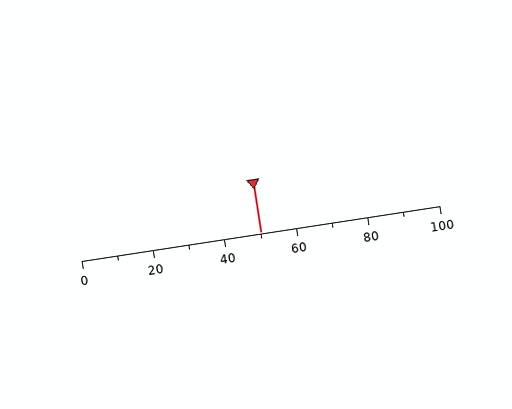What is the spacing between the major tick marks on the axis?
The major ticks are spaced 20 apart.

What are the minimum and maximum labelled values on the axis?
The axis runs from 0 to 100.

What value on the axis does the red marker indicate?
The marker indicates approximately 50.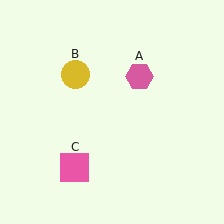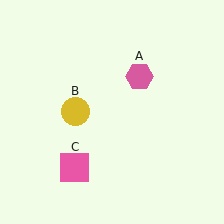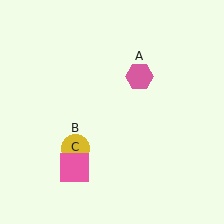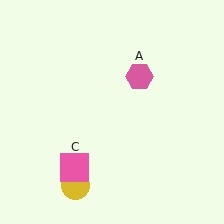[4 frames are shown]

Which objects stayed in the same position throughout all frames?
Pink hexagon (object A) and pink square (object C) remained stationary.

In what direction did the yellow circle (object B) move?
The yellow circle (object B) moved down.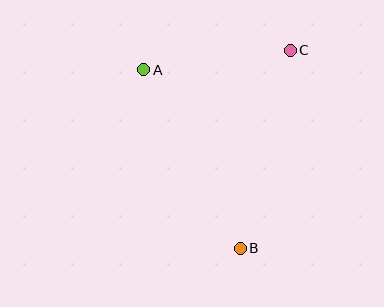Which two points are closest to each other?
Points A and C are closest to each other.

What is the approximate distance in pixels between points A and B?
The distance between A and B is approximately 203 pixels.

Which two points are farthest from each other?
Points B and C are farthest from each other.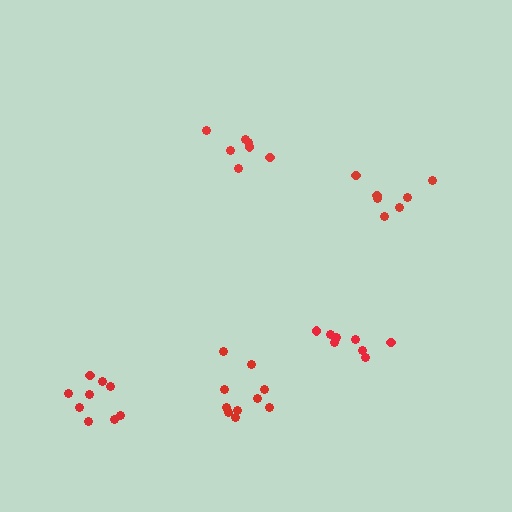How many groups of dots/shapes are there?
There are 5 groups.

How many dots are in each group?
Group 1: 10 dots, Group 2: 7 dots, Group 3: 8 dots, Group 4: 9 dots, Group 5: 7 dots (41 total).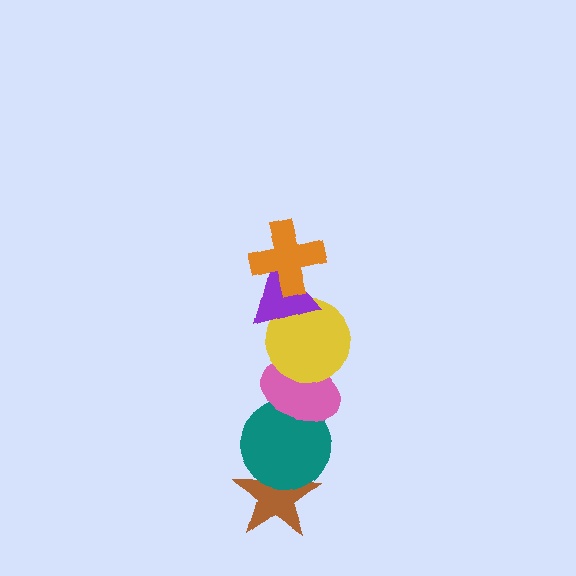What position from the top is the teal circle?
The teal circle is 5th from the top.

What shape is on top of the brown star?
The teal circle is on top of the brown star.